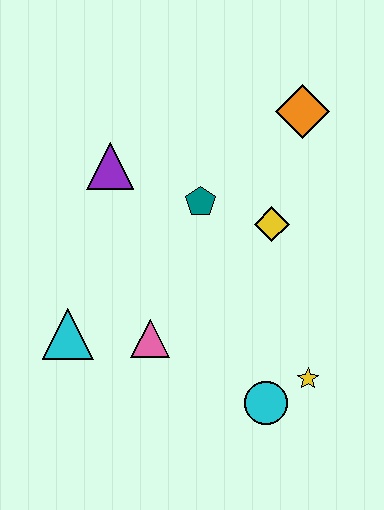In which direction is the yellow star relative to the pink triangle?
The yellow star is to the right of the pink triangle.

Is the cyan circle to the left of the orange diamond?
Yes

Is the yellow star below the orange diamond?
Yes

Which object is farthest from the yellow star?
The purple triangle is farthest from the yellow star.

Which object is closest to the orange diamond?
The yellow diamond is closest to the orange diamond.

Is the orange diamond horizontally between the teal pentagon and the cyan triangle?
No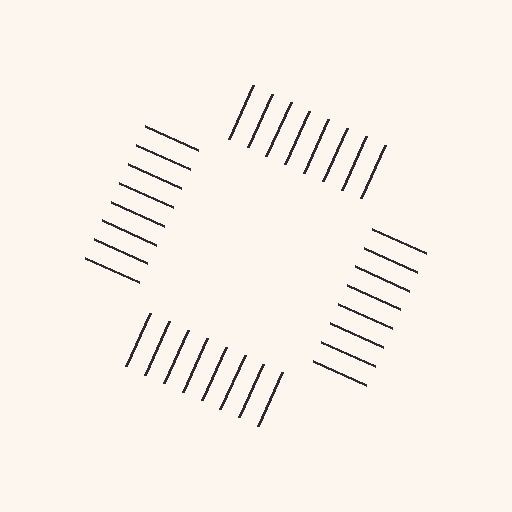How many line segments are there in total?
32 — 8 along each of the 4 edges.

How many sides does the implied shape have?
4 sides — the line-ends trace a square.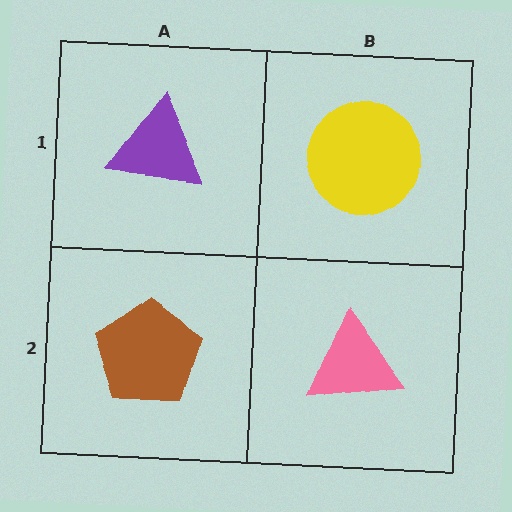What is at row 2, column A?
A brown pentagon.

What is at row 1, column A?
A purple triangle.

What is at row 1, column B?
A yellow circle.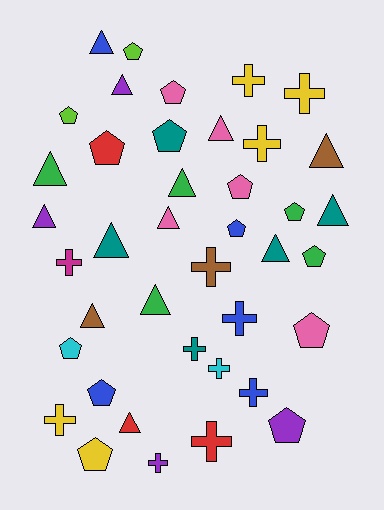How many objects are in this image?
There are 40 objects.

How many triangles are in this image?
There are 14 triangles.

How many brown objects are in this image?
There are 3 brown objects.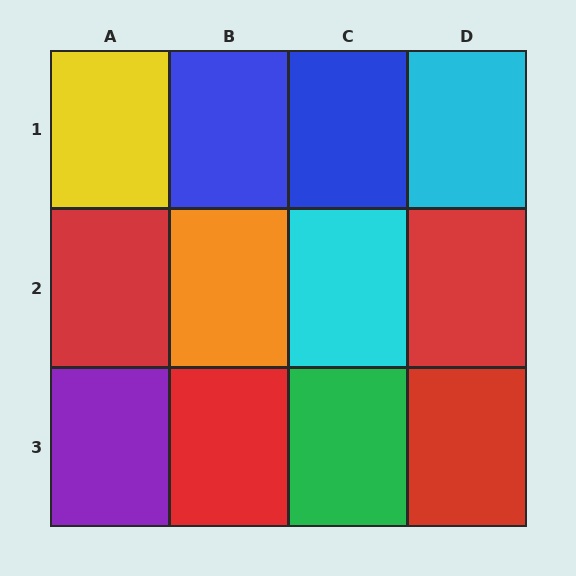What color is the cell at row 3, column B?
Red.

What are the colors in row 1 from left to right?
Yellow, blue, blue, cyan.